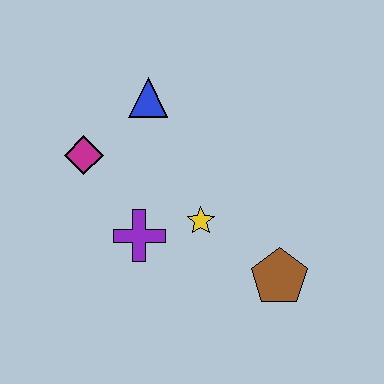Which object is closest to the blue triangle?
The magenta diamond is closest to the blue triangle.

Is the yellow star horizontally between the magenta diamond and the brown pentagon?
Yes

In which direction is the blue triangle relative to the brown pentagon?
The blue triangle is above the brown pentagon.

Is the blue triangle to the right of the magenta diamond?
Yes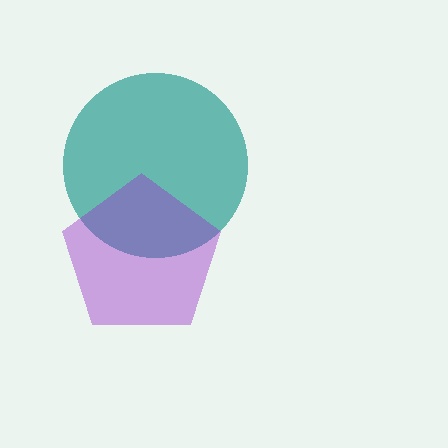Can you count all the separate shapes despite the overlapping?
Yes, there are 2 separate shapes.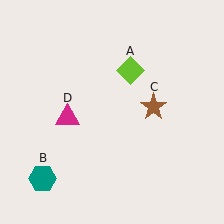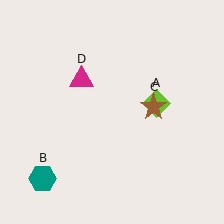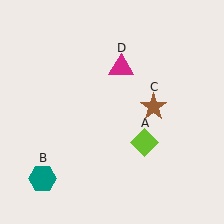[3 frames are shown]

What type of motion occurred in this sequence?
The lime diamond (object A), magenta triangle (object D) rotated clockwise around the center of the scene.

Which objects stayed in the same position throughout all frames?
Teal hexagon (object B) and brown star (object C) remained stationary.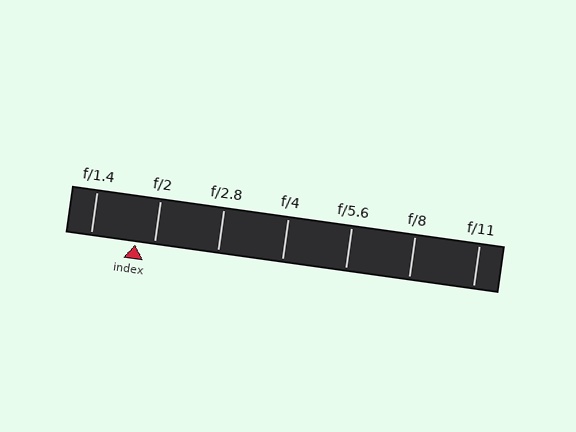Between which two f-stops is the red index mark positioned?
The index mark is between f/1.4 and f/2.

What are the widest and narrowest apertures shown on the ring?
The widest aperture shown is f/1.4 and the narrowest is f/11.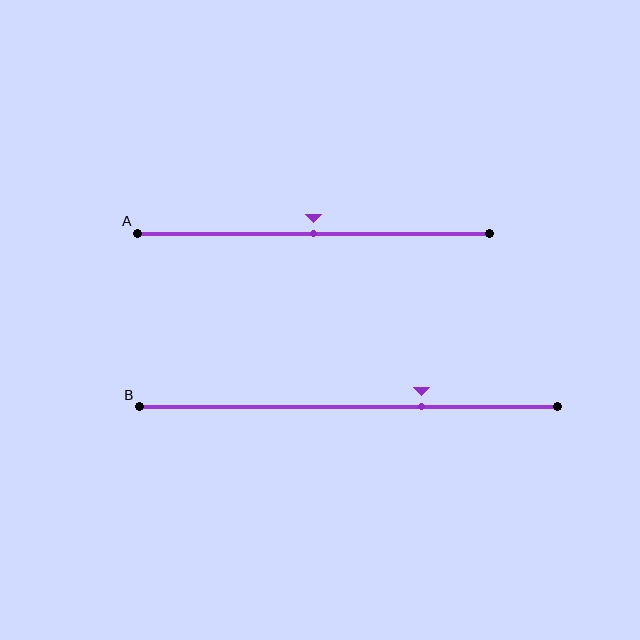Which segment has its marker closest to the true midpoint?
Segment A has its marker closest to the true midpoint.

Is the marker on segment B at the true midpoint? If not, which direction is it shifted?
No, the marker on segment B is shifted to the right by about 17% of the segment length.